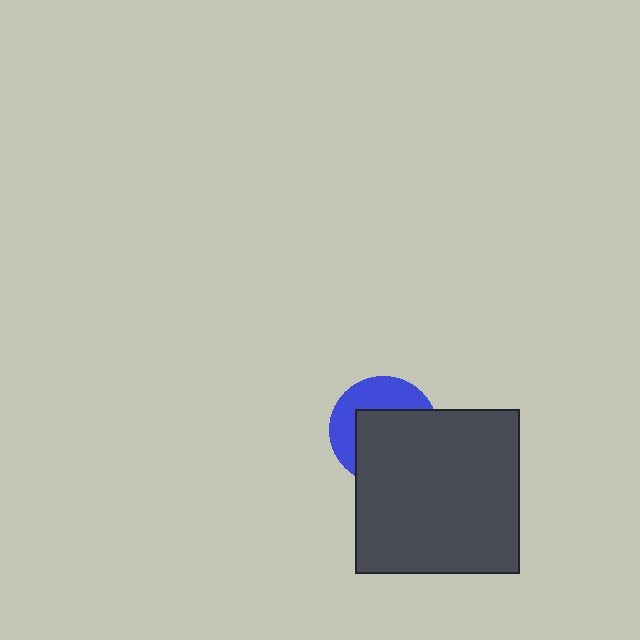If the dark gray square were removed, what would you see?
You would see the complete blue circle.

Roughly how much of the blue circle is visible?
A small part of it is visible (roughly 41%).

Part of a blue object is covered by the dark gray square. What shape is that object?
It is a circle.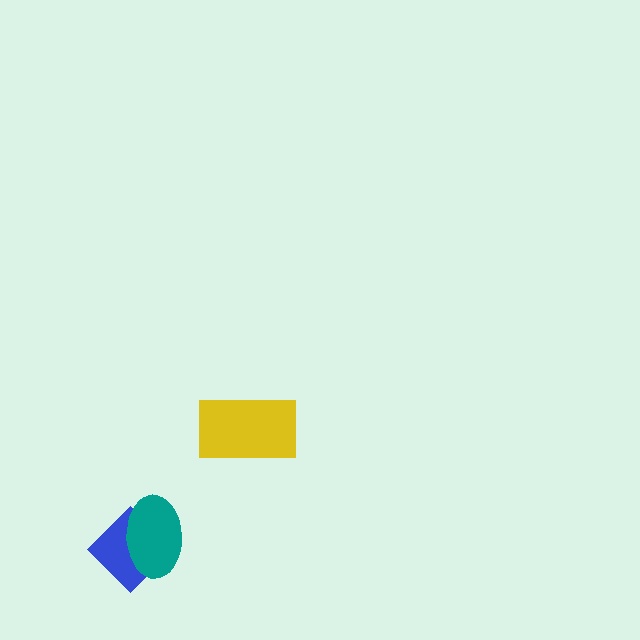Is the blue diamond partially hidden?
Yes, it is partially covered by another shape.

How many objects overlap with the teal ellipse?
1 object overlaps with the teal ellipse.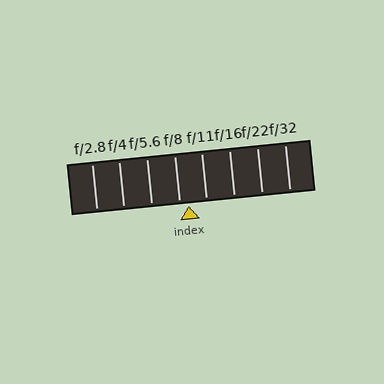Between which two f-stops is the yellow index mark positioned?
The index mark is between f/8 and f/11.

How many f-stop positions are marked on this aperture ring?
There are 8 f-stop positions marked.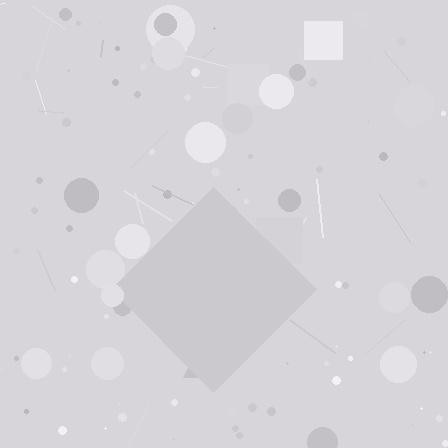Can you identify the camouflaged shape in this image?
The camouflaged shape is a diamond.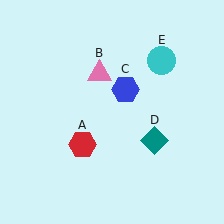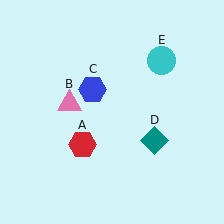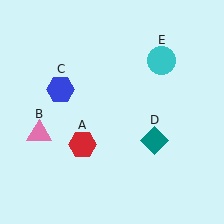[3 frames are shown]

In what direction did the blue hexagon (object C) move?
The blue hexagon (object C) moved left.